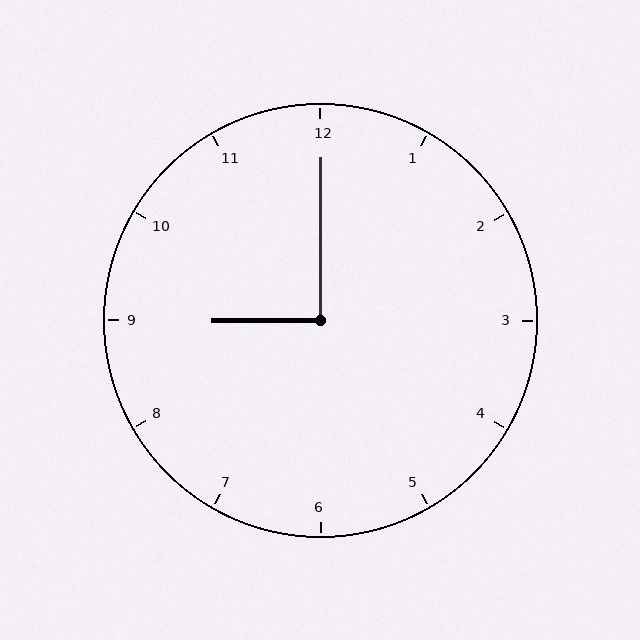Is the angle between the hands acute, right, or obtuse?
It is right.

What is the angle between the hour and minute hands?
Approximately 90 degrees.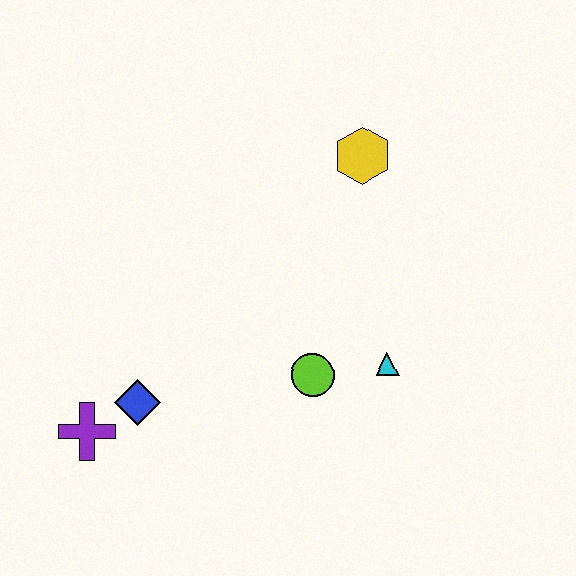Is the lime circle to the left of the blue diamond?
No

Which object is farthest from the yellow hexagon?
The purple cross is farthest from the yellow hexagon.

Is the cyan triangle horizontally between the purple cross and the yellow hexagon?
No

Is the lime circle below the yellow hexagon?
Yes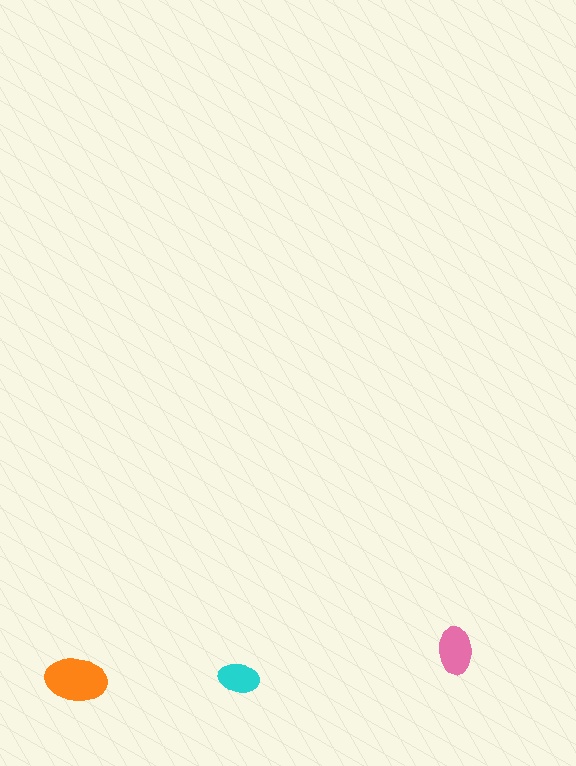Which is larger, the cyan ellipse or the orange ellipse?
The orange one.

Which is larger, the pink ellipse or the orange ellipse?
The orange one.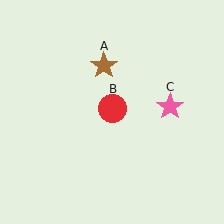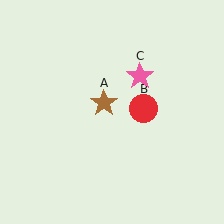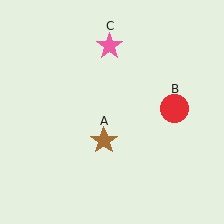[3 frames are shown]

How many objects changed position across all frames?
3 objects changed position: brown star (object A), red circle (object B), pink star (object C).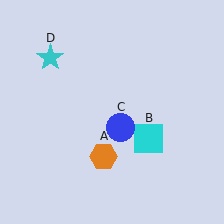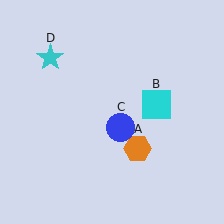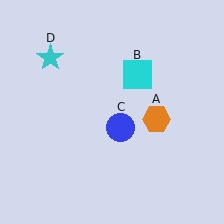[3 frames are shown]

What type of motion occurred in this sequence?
The orange hexagon (object A), cyan square (object B) rotated counterclockwise around the center of the scene.